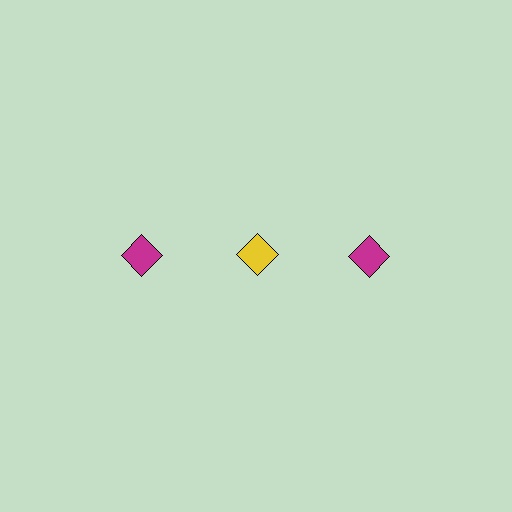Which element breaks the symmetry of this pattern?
The yellow diamond in the top row, second from left column breaks the symmetry. All other shapes are magenta diamonds.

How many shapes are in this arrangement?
There are 3 shapes arranged in a grid pattern.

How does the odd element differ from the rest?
It has a different color: yellow instead of magenta.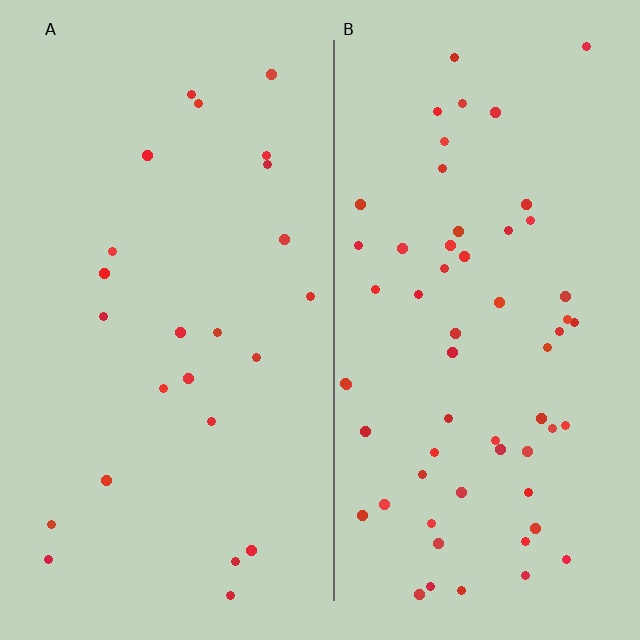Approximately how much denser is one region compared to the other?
Approximately 2.5× — region B over region A.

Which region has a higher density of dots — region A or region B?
B (the right).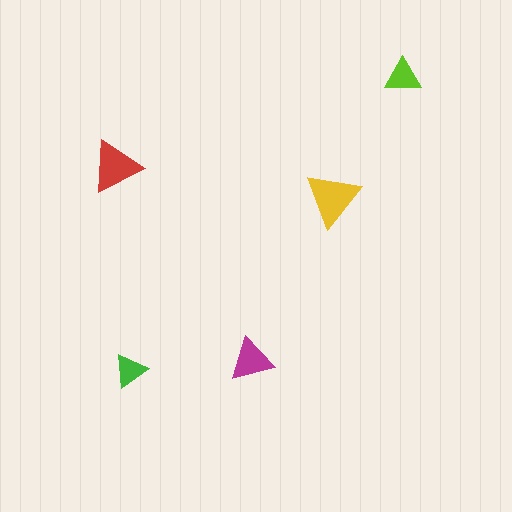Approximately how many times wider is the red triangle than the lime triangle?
About 1.5 times wider.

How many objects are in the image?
There are 5 objects in the image.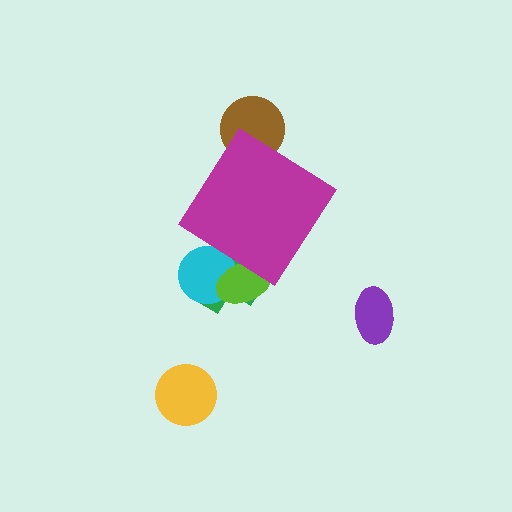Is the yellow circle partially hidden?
No, the yellow circle is fully visible.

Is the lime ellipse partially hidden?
Yes, the lime ellipse is partially hidden behind the magenta diamond.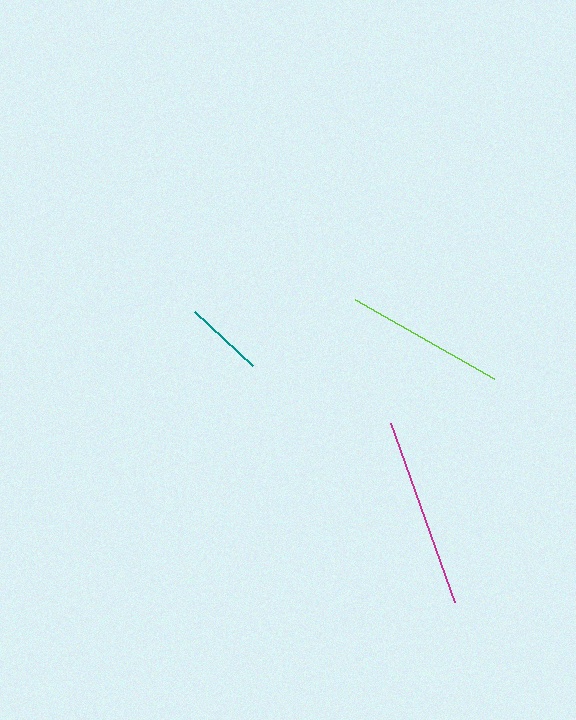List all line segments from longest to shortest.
From longest to shortest: magenta, lime, teal.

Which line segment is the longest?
The magenta line is the longest at approximately 190 pixels.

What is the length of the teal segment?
The teal segment is approximately 79 pixels long.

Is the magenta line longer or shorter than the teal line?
The magenta line is longer than the teal line.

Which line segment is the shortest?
The teal line is the shortest at approximately 79 pixels.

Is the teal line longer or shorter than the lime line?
The lime line is longer than the teal line.